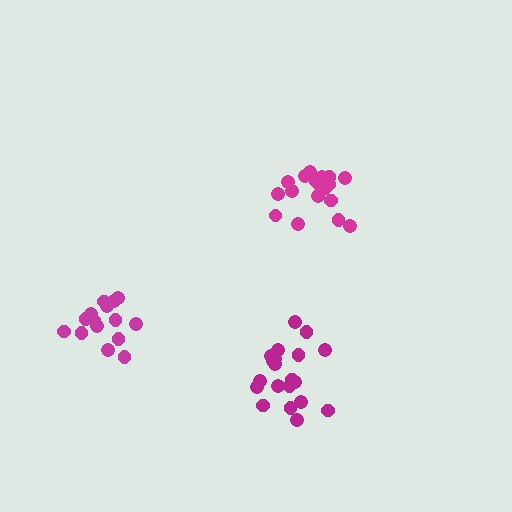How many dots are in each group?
Group 1: 19 dots, Group 2: 20 dots, Group 3: 15 dots (54 total).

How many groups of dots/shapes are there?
There are 3 groups.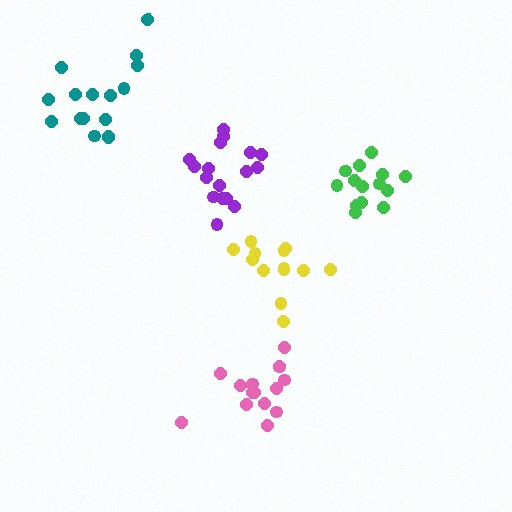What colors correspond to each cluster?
The clusters are colored: purple, yellow, teal, pink, green.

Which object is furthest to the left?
The teal cluster is leftmost.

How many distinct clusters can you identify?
There are 5 distinct clusters.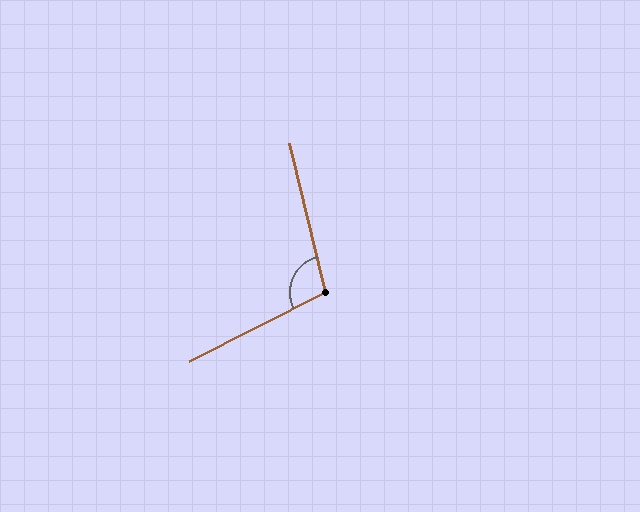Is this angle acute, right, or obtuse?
It is obtuse.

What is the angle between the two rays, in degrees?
Approximately 103 degrees.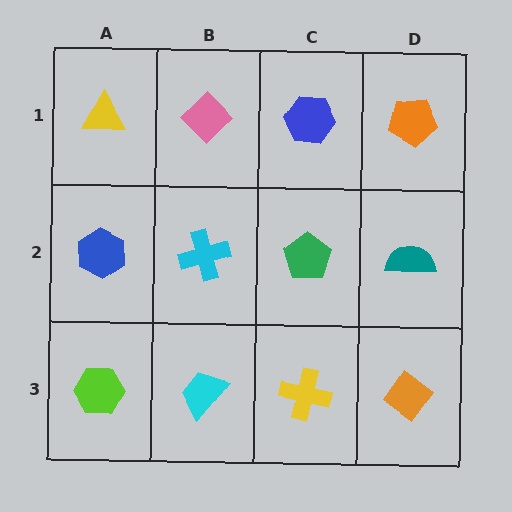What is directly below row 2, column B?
A cyan trapezoid.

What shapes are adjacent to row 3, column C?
A green pentagon (row 2, column C), a cyan trapezoid (row 3, column B), an orange diamond (row 3, column D).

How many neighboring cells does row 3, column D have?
2.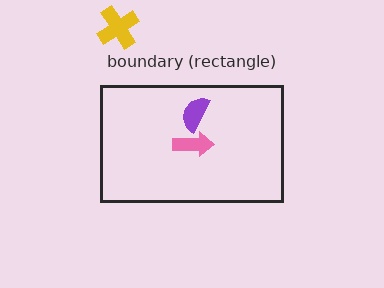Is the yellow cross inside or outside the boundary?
Outside.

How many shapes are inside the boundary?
2 inside, 1 outside.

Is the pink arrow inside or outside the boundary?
Inside.